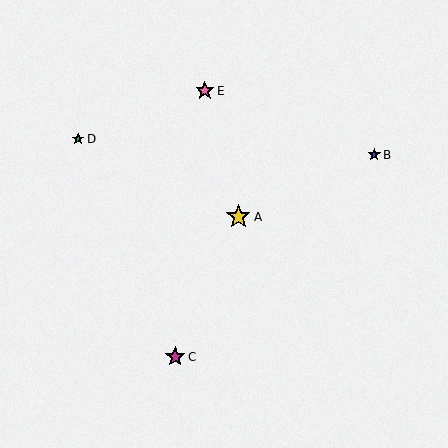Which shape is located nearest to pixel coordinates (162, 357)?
The magenta star (labeled C) at (175, 357) is nearest to that location.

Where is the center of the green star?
The center of the green star is at (78, 139).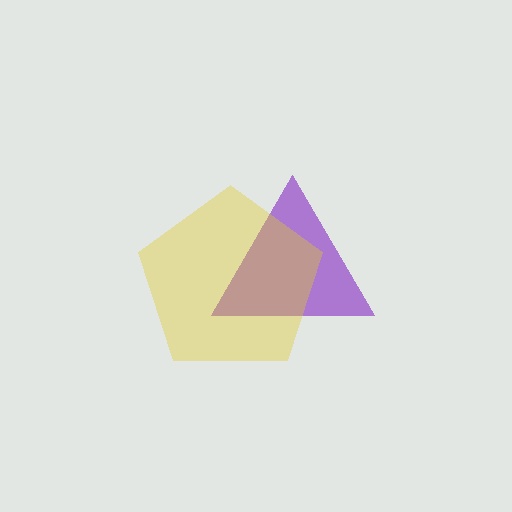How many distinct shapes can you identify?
There are 2 distinct shapes: a purple triangle, a yellow pentagon.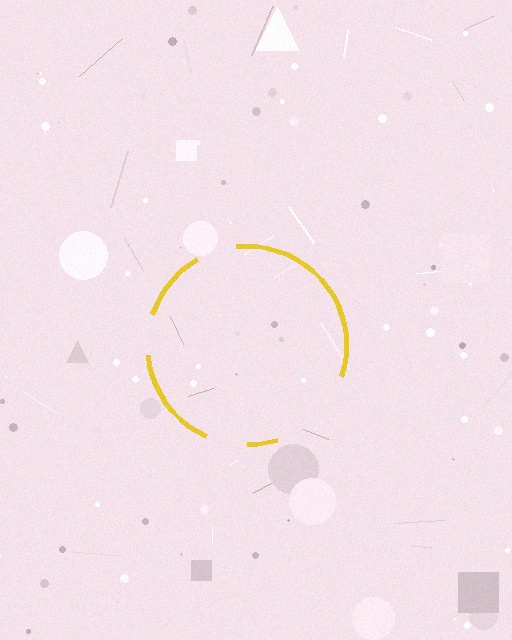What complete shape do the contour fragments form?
The contour fragments form a circle.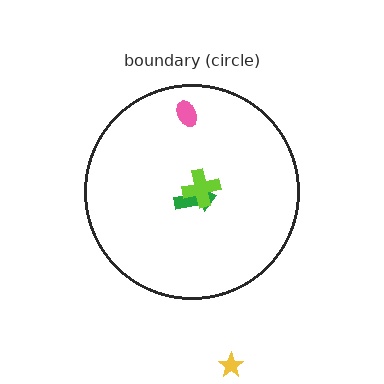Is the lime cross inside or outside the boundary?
Inside.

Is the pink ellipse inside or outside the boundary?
Inside.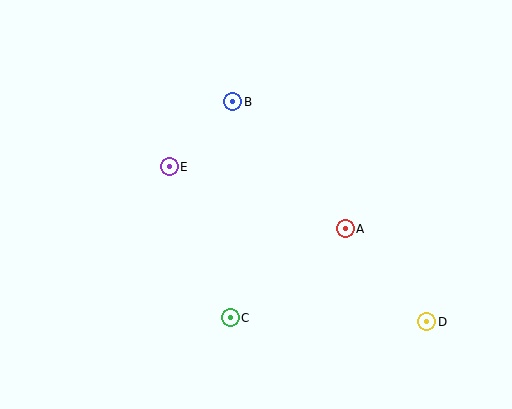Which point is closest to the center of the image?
Point A at (345, 229) is closest to the center.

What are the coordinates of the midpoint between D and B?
The midpoint between D and B is at (330, 212).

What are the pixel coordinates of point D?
Point D is at (427, 322).